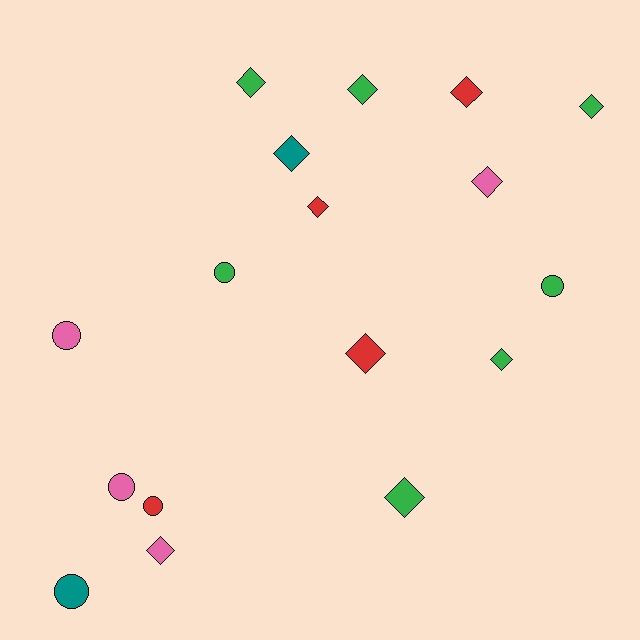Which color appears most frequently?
Green, with 7 objects.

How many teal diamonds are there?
There is 1 teal diamond.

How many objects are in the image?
There are 17 objects.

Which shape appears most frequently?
Diamond, with 11 objects.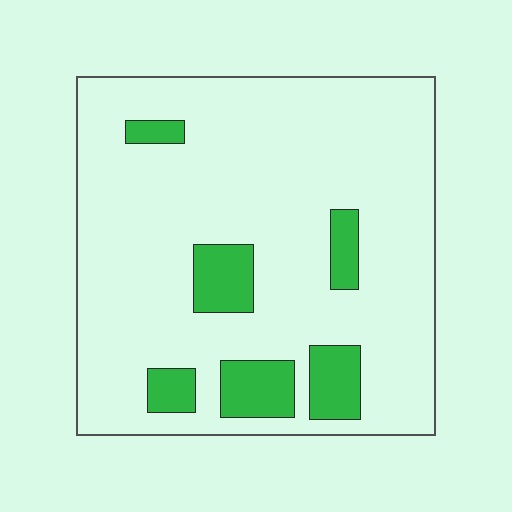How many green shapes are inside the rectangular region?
6.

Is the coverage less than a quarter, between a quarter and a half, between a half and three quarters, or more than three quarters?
Less than a quarter.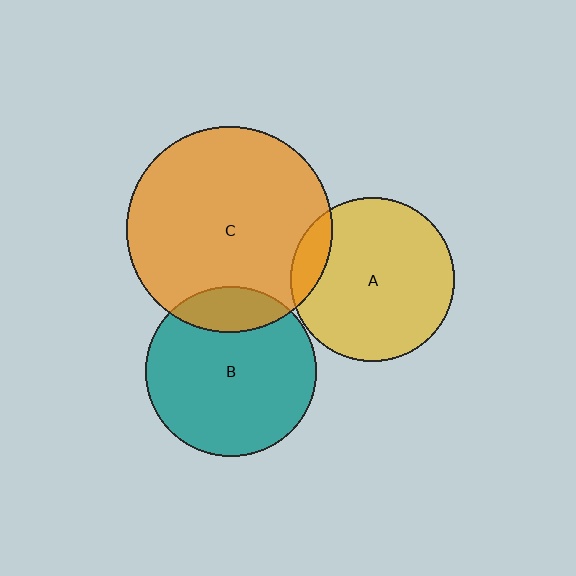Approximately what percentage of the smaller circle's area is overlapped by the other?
Approximately 15%.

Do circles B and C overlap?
Yes.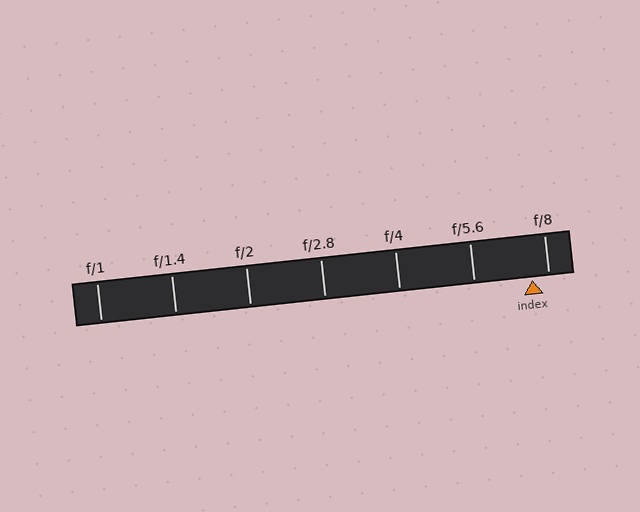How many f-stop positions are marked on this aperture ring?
There are 7 f-stop positions marked.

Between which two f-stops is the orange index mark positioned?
The index mark is between f/5.6 and f/8.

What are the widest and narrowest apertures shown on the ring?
The widest aperture shown is f/1 and the narrowest is f/8.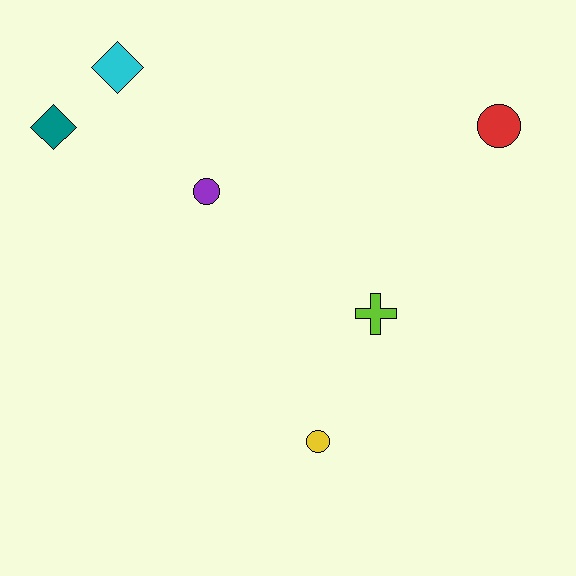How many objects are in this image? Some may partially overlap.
There are 6 objects.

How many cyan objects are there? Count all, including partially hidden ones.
There is 1 cyan object.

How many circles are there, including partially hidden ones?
There are 3 circles.